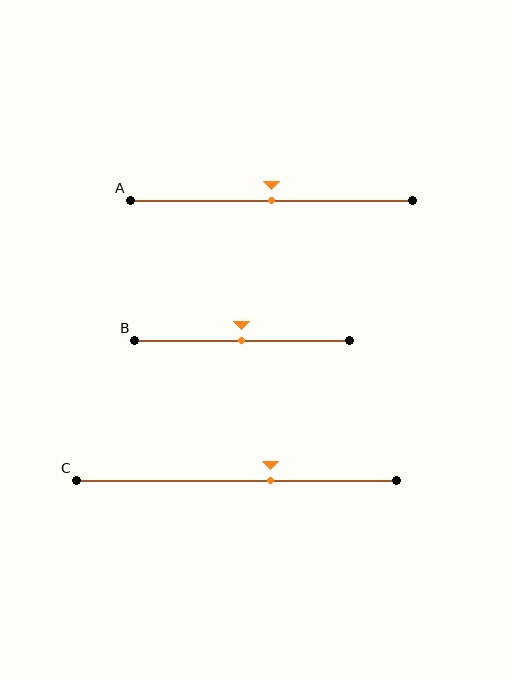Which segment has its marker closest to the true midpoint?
Segment A has its marker closest to the true midpoint.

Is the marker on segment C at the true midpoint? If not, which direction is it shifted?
No, the marker on segment C is shifted to the right by about 11% of the segment length.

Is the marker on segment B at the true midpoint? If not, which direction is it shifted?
Yes, the marker on segment B is at the true midpoint.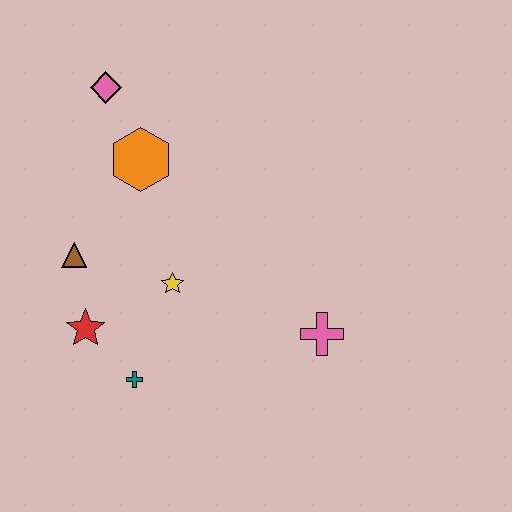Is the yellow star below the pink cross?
No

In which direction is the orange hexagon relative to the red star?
The orange hexagon is above the red star.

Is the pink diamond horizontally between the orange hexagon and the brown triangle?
Yes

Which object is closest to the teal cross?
The red star is closest to the teal cross.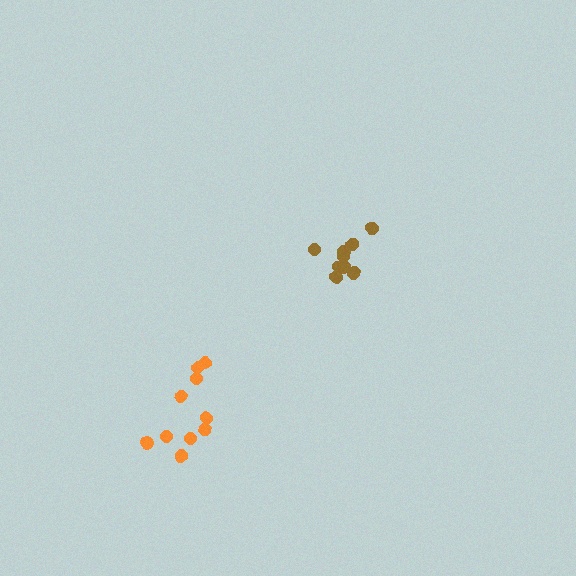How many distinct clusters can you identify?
There are 2 distinct clusters.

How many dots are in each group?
Group 1: 9 dots, Group 2: 10 dots (19 total).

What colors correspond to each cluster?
The clusters are colored: brown, orange.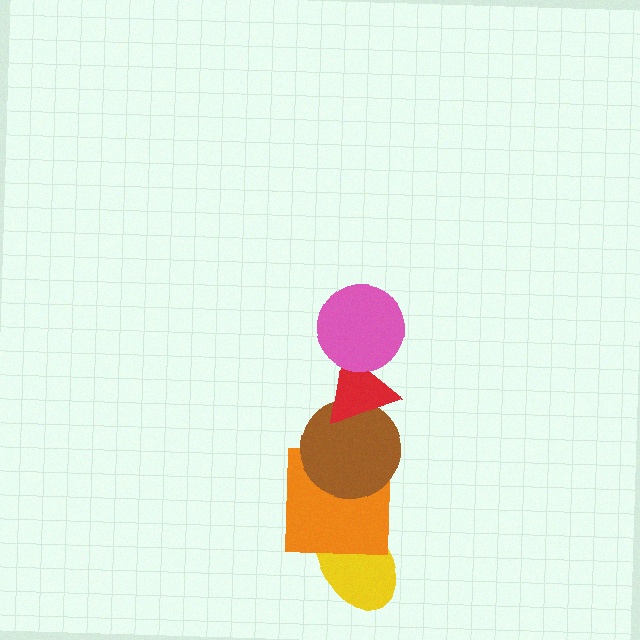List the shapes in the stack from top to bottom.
From top to bottom: the pink circle, the red triangle, the brown circle, the orange square, the yellow ellipse.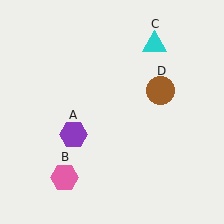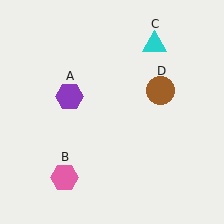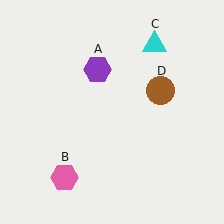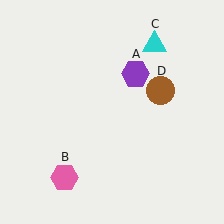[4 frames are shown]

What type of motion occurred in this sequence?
The purple hexagon (object A) rotated clockwise around the center of the scene.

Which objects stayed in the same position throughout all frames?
Pink hexagon (object B) and cyan triangle (object C) and brown circle (object D) remained stationary.